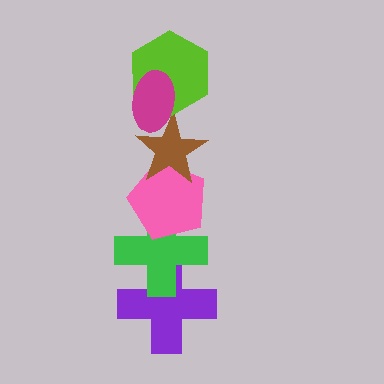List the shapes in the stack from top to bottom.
From top to bottom: the magenta ellipse, the lime hexagon, the brown star, the pink pentagon, the green cross, the purple cross.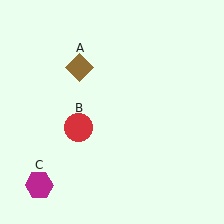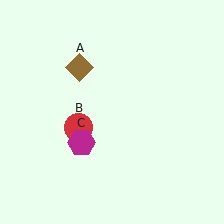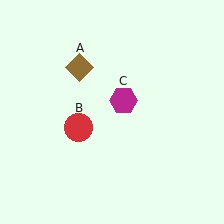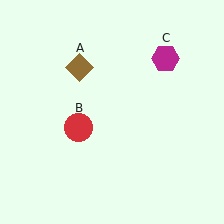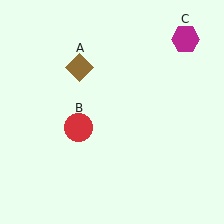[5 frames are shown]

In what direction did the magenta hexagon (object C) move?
The magenta hexagon (object C) moved up and to the right.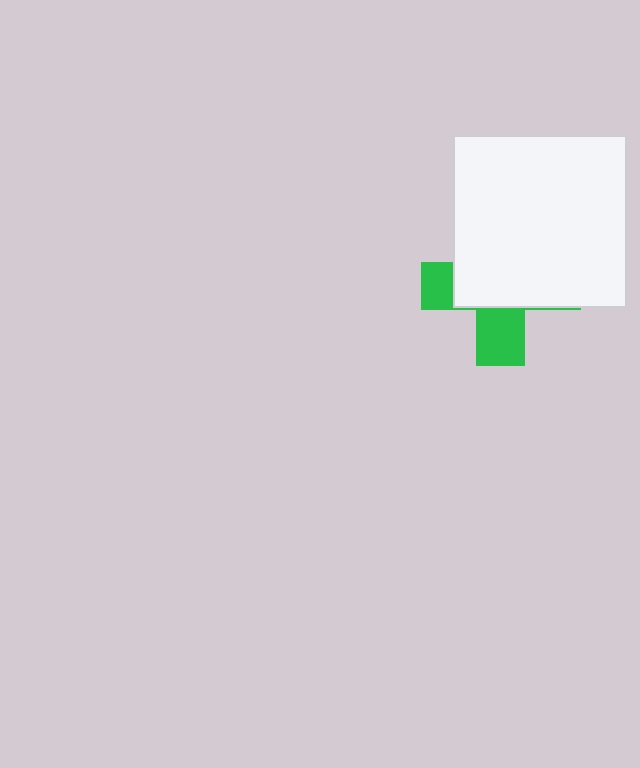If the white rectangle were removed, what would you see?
You would see the complete green cross.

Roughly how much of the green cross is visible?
A small part of it is visible (roughly 35%).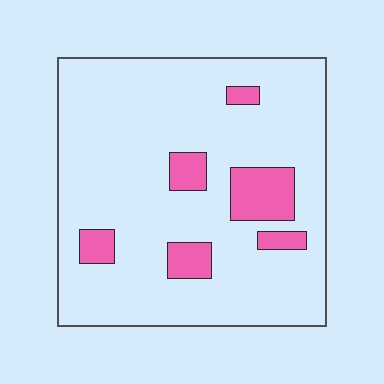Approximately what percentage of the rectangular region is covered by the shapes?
Approximately 15%.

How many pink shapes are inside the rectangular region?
6.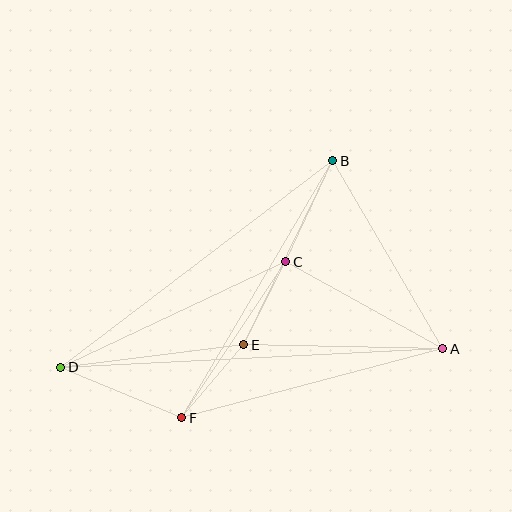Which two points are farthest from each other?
Points A and D are farthest from each other.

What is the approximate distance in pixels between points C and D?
The distance between C and D is approximately 248 pixels.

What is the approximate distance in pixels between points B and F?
The distance between B and F is approximately 298 pixels.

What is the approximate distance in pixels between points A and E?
The distance between A and E is approximately 199 pixels.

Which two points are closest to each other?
Points C and E are closest to each other.